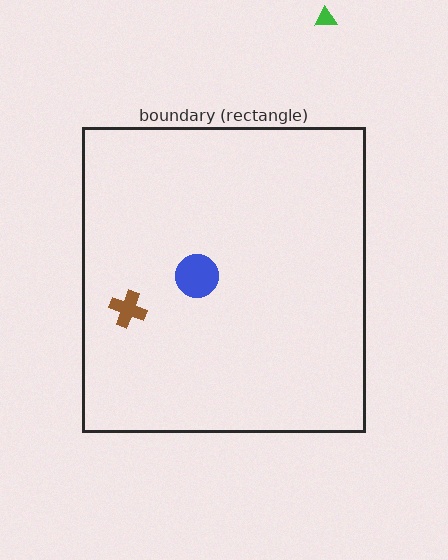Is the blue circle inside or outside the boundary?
Inside.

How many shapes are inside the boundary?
2 inside, 1 outside.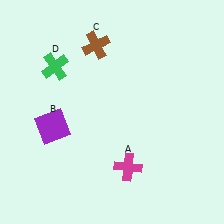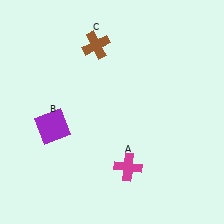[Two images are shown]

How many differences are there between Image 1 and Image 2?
There is 1 difference between the two images.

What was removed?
The green cross (D) was removed in Image 2.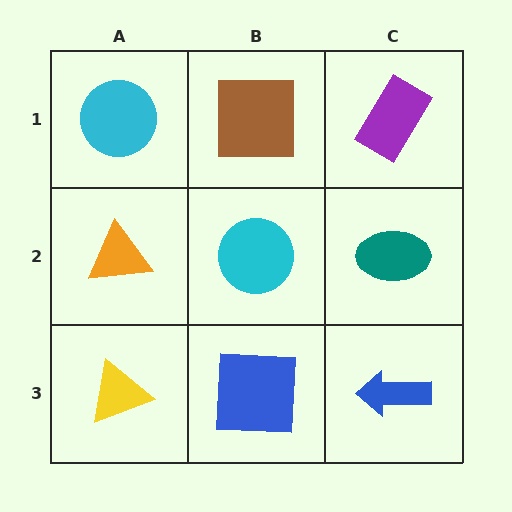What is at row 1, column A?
A cyan circle.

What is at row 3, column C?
A blue arrow.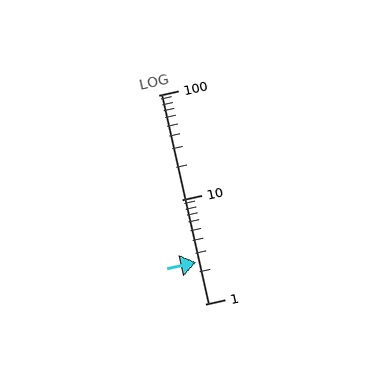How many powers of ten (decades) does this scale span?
The scale spans 2 decades, from 1 to 100.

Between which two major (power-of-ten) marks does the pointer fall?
The pointer is between 1 and 10.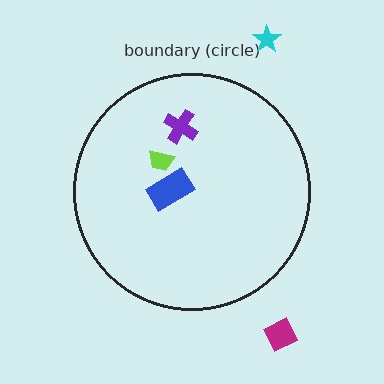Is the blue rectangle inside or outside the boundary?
Inside.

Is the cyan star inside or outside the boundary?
Outside.